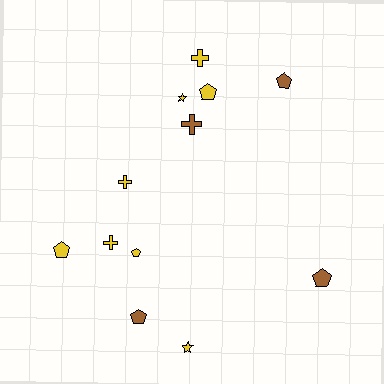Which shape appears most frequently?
Pentagon, with 6 objects.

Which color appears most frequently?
Yellow, with 8 objects.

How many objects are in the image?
There are 12 objects.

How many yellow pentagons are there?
There are 3 yellow pentagons.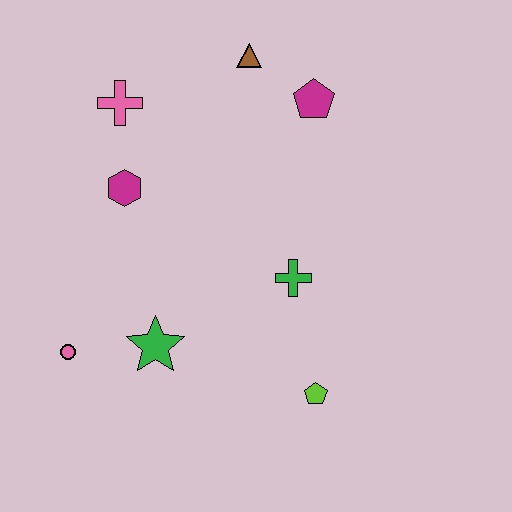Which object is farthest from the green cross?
The pink cross is farthest from the green cross.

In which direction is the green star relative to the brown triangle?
The green star is below the brown triangle.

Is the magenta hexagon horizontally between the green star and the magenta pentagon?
No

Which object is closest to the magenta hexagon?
The pink cross is closest to the magenta hexagon.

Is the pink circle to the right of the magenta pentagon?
No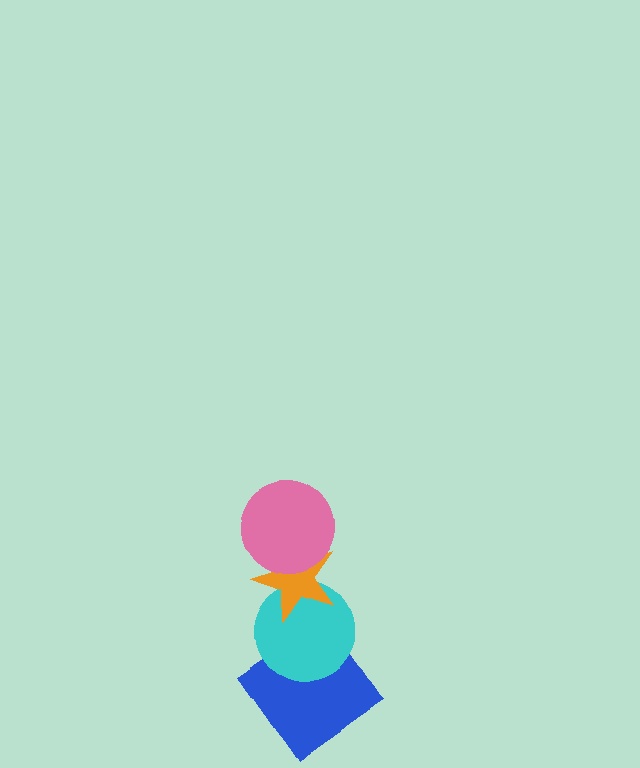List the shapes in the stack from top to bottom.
From top to bottom: the pink circle, the orange star, the cyan circle, the blue diamond.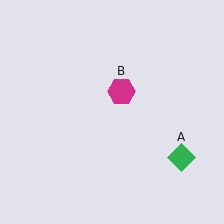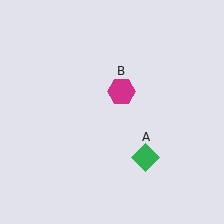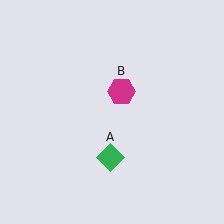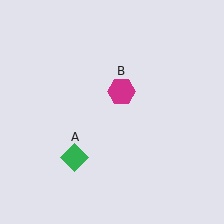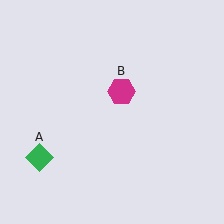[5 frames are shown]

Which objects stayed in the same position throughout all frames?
Magenta hexagon (object B) remained stationary.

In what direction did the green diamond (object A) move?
The green diamond (object A) moved left.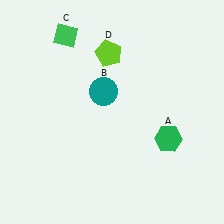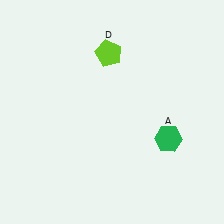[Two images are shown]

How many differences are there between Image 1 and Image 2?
There are 2 differences between the two images.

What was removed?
The teal circle (B), the green diamond (C) were removed in Image 2.